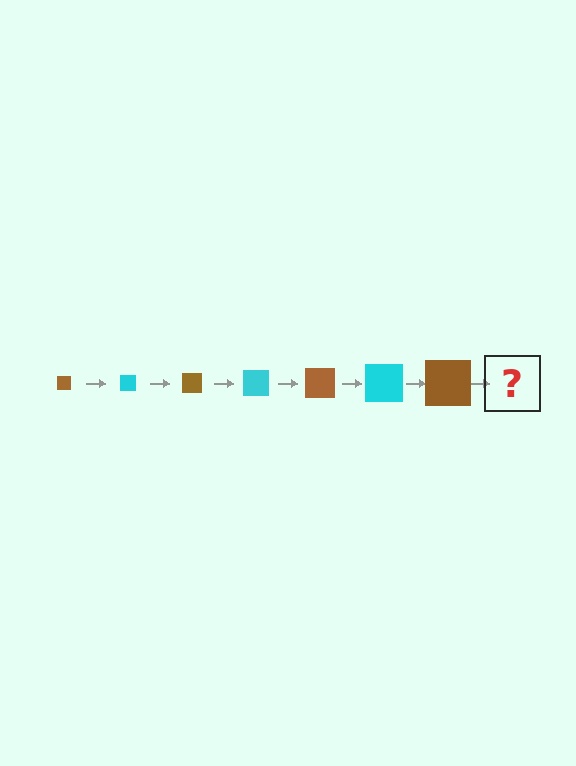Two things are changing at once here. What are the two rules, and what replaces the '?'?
The two rules are that the square grows larger each step and the color cycles through brown and cyan. The '?' should be a cyan square, larger than the previous one.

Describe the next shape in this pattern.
It should be a cyan square, larger than the previous one.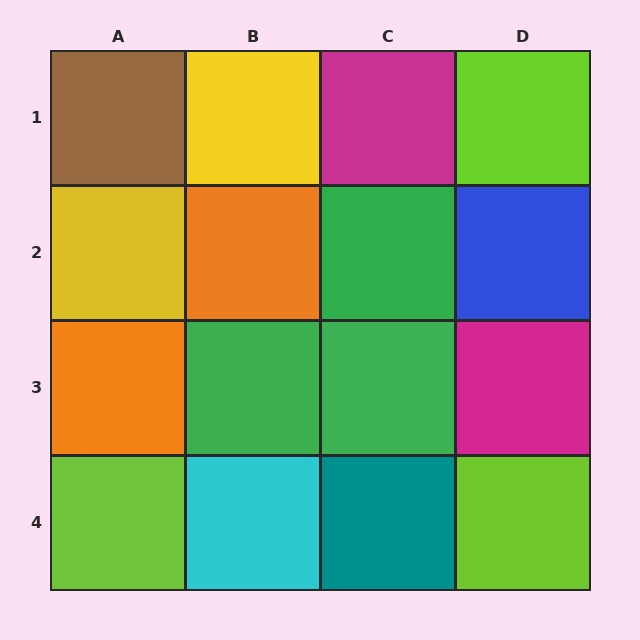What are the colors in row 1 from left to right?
Brown, yellow, magenta, lime.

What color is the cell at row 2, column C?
Green.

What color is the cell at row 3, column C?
Green.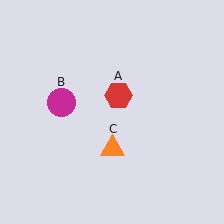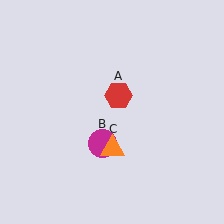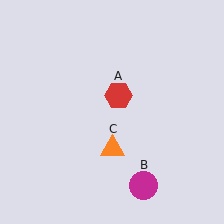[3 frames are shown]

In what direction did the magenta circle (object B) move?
The magenta circle (object B) moved down and to the right.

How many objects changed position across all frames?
1 object changed position: magenta circle (object B).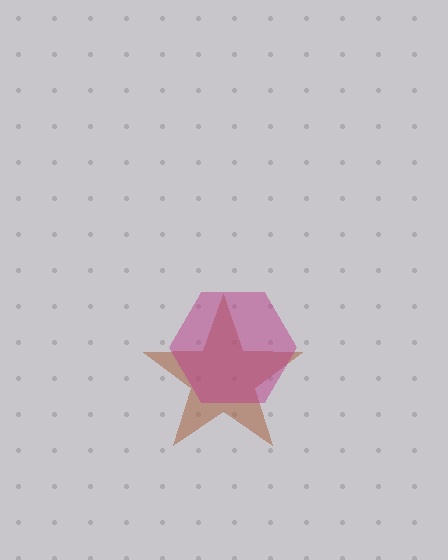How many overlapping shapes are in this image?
There are 2 overlapping shapes in the image.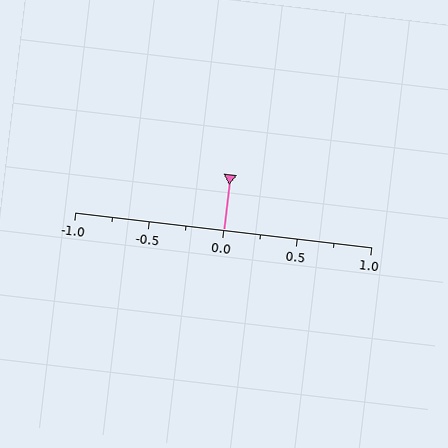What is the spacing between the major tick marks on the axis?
The major ticks are spaced 0.5 apart.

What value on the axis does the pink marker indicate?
The marker indicates approximately 0.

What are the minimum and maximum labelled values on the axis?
The axis runs from -1.0 to 1.0.